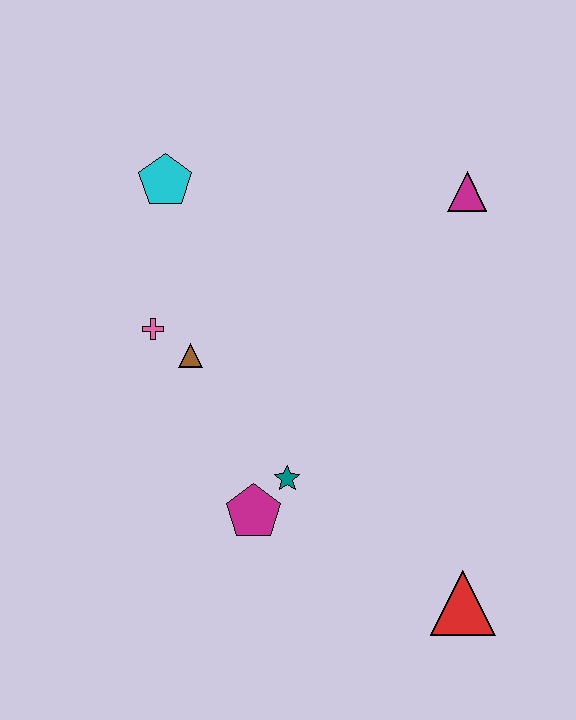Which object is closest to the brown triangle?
The pink cross is closest to the brown triangle.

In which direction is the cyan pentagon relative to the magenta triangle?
The cyan pentagon is to the left of the magenta triangle.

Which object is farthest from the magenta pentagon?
The magenta triangle is farthest from the magenta pentagon.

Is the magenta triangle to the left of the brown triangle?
No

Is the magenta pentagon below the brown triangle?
Yes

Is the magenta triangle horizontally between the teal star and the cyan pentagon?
No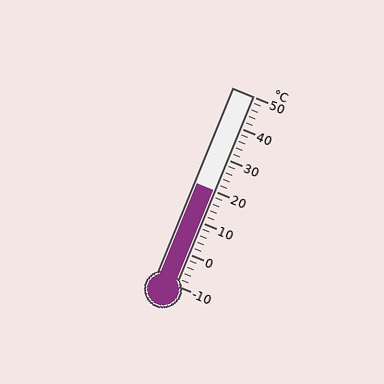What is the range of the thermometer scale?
The thermometer scale ranges from -10°C to 50°C.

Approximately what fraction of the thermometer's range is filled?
The thermometer is filled to approximately 50% of its range.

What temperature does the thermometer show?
The thermometer shows approximately 20°C.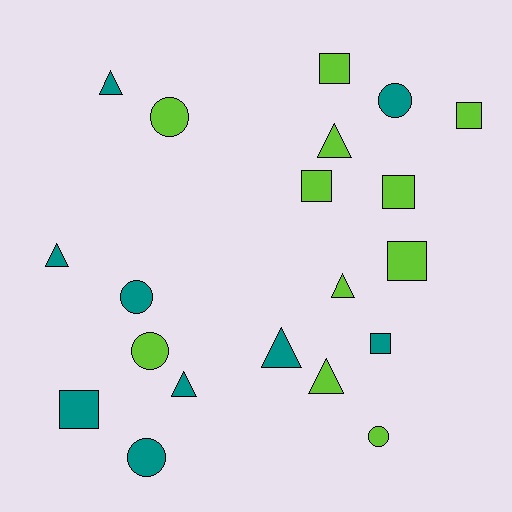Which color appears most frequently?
Lime, with 11 objects.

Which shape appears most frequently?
Triangle, with 7 objects.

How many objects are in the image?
There are 20 objects.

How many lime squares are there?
There are 5 lime squares.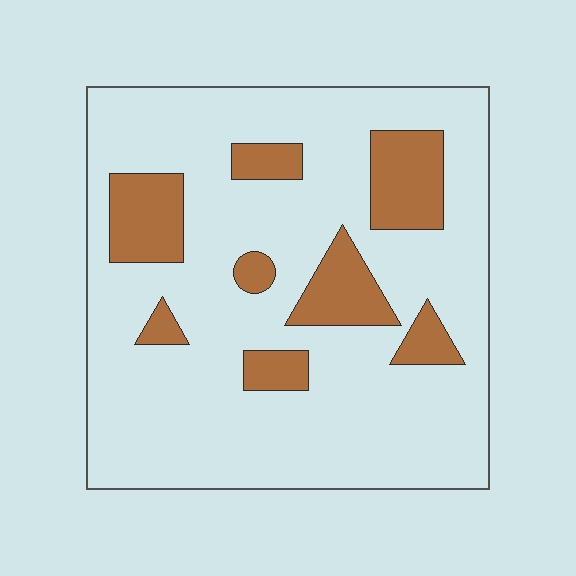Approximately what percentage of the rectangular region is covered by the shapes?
Approximately 20%.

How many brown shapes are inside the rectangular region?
8.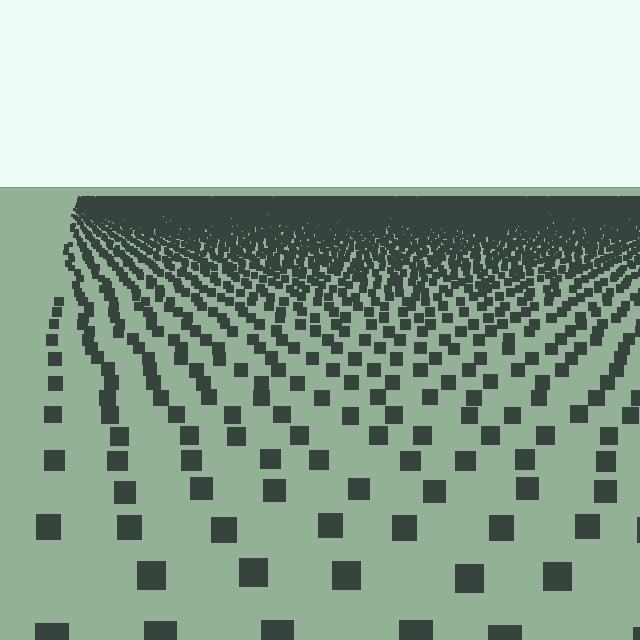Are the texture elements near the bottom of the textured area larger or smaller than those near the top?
Larger. Near the bottom, elements are closer to the viewer and appear at a bigger on-screen size.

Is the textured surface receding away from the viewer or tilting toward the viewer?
The surface is receding away from the viewer. Texture elements get smaller and denser toward the top.